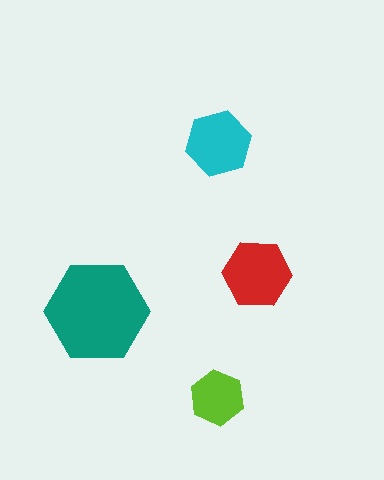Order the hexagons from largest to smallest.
the teal one, the red one, the cyan one, the lime one.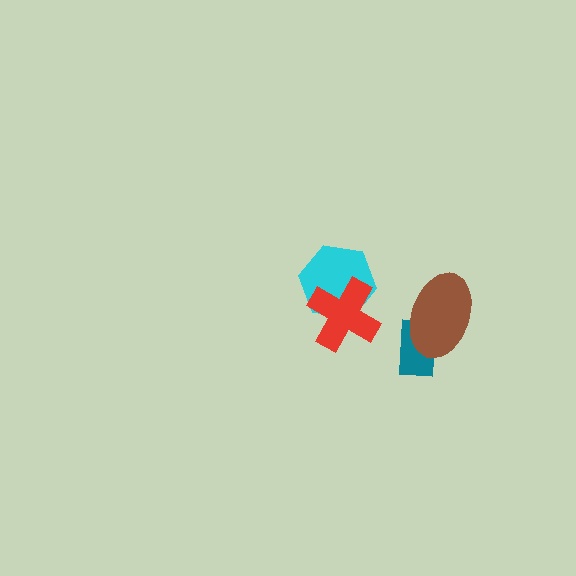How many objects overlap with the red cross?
1 object overlaps with the red cross.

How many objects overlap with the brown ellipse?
1 object overlaps with the brown ellipse.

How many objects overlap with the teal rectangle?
1 object overlaps with the teal rectangle.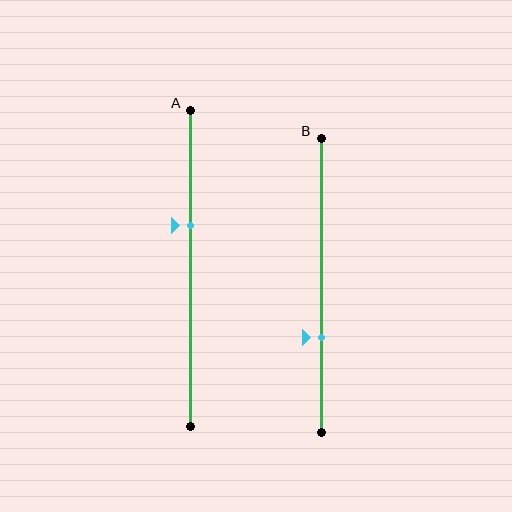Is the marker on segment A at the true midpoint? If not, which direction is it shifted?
No, the marker on segment A is shifted upward by about 14% of the segment length.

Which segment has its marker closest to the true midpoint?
Segment A has its marker closest to the true midpoint.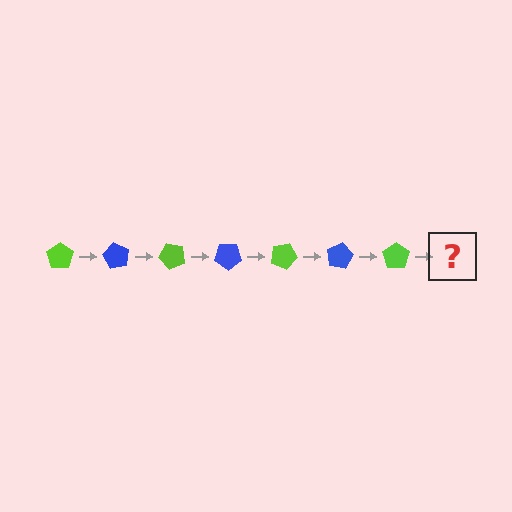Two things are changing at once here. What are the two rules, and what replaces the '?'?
The two rules are that it rotates 60 degrees each step and the color cycles through lime and blue. The '?' should be a blue pentagon, rotated 420 degrees from the start.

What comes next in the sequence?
The next element should be a blue pentagon, rotated 420 degrees from the start.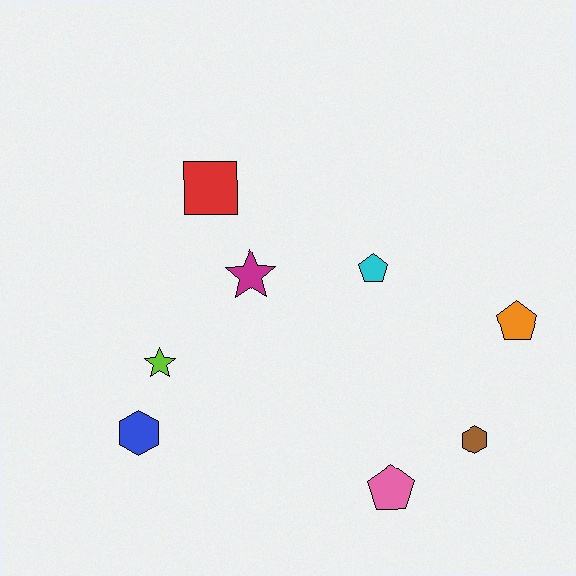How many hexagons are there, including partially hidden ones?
There are 2 hexagons.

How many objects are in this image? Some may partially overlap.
There are 8 objects.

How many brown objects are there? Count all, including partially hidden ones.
There is 1 brown object.